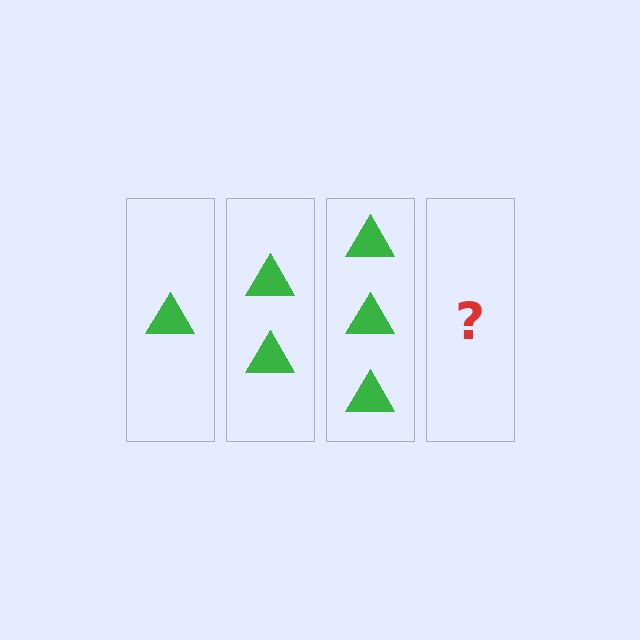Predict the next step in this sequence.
The next step is 4 triangles.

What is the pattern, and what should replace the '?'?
The pattern is that each step adds one more triangle. The '?' should be 4 triangles.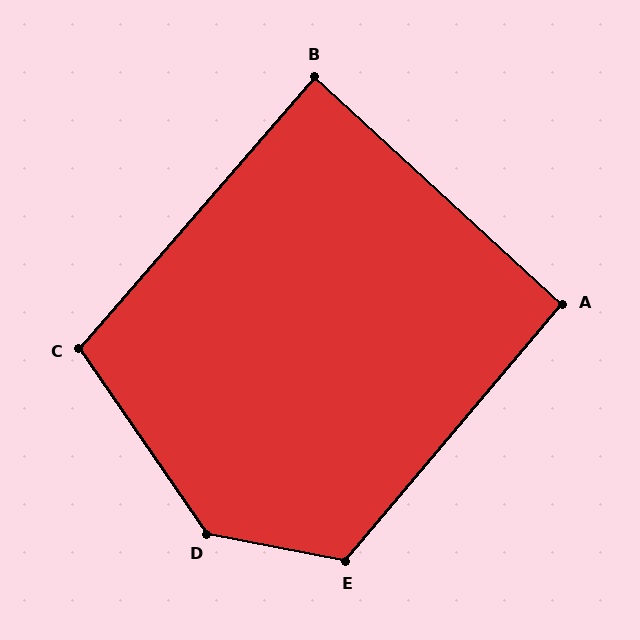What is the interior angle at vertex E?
Approximately 119 degrees (obtuse).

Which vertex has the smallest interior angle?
B, at approximately 88 degrees.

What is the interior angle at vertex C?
Approximately 105 degrees (obtuse).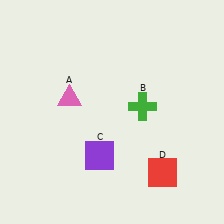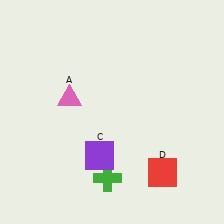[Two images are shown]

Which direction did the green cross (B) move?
The green cross (B) moved down.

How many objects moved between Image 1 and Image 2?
1 object moved between the two images.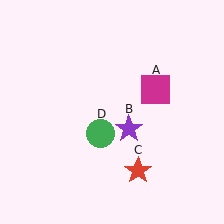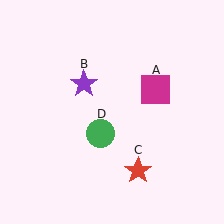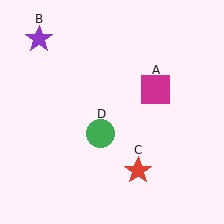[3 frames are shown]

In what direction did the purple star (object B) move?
The purple star (object B) moved up and to the left.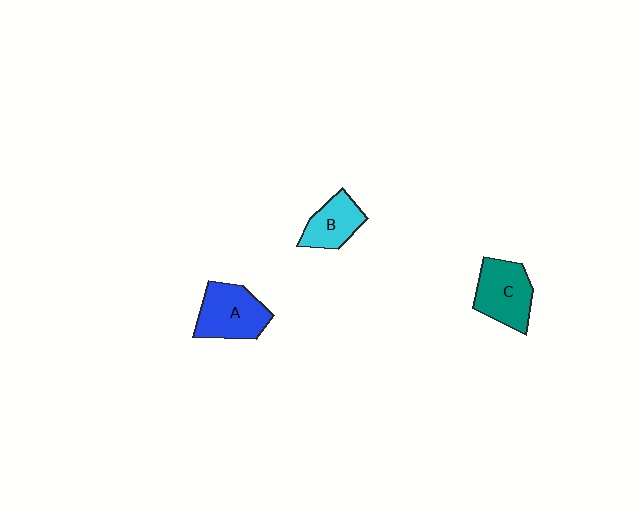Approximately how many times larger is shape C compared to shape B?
Approximately 1.3 times.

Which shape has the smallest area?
Shape B (cyan).